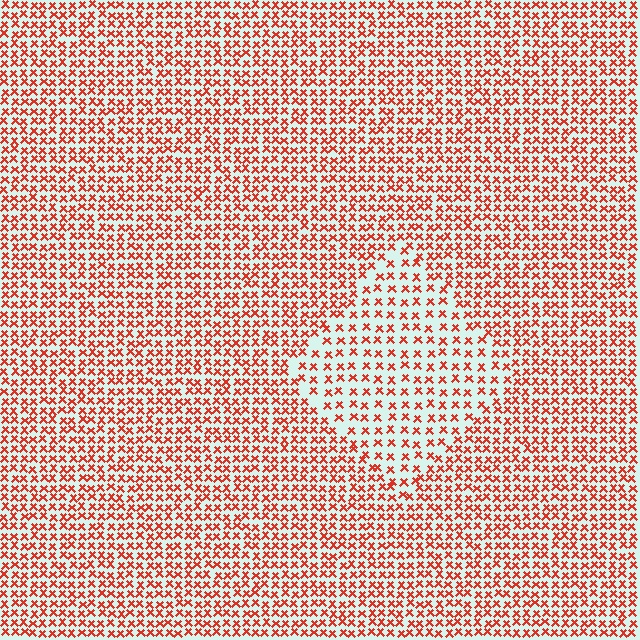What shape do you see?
I see a diamond.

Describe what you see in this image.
The image contains small red elements arranged at two different densities. A diamond-shaped region is visible where the elements are less densely packed than the surrounding area.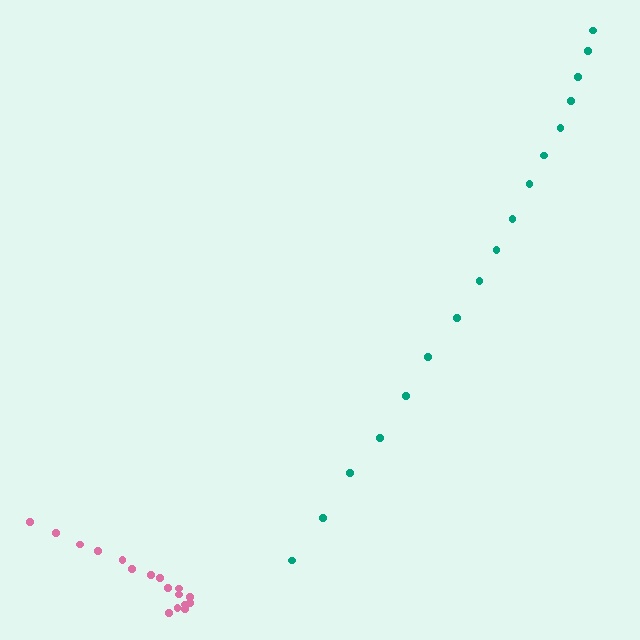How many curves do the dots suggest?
There are 2 distinct paths.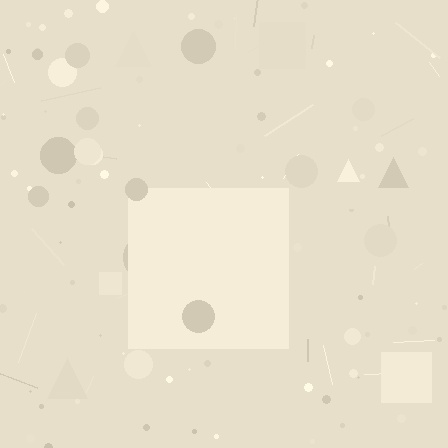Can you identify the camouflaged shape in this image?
The camouflaged shape is a square.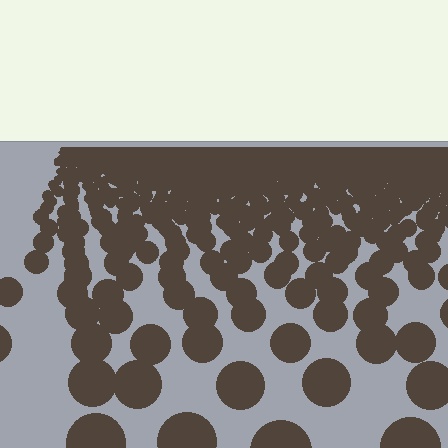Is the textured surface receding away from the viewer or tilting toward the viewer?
The surface is receding away from the viewer. Texture elements get smaller and denser toward the top.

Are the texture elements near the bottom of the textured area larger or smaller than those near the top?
Larger. Near the bottom, elements are closer to the viewer and appear at a bigger on-screen size.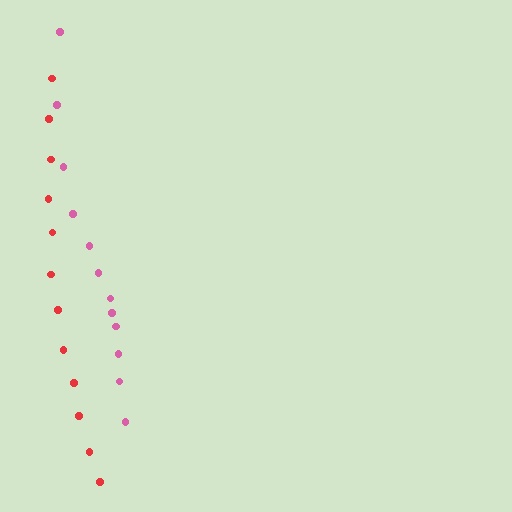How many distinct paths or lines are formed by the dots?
There are 2 distinct paths.